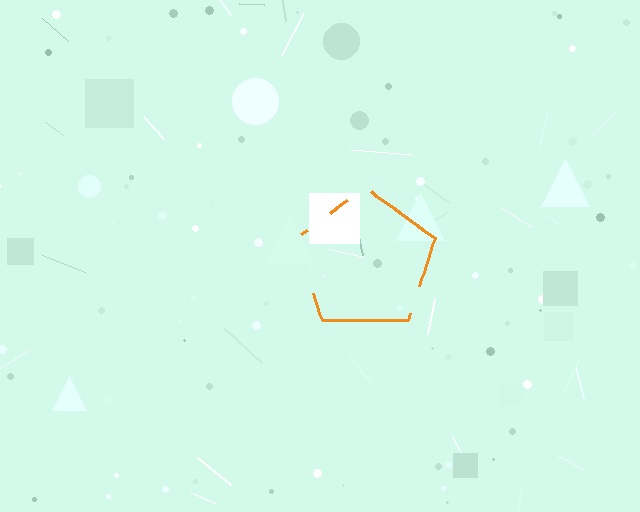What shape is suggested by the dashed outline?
The dashed outline suggests a pentagon.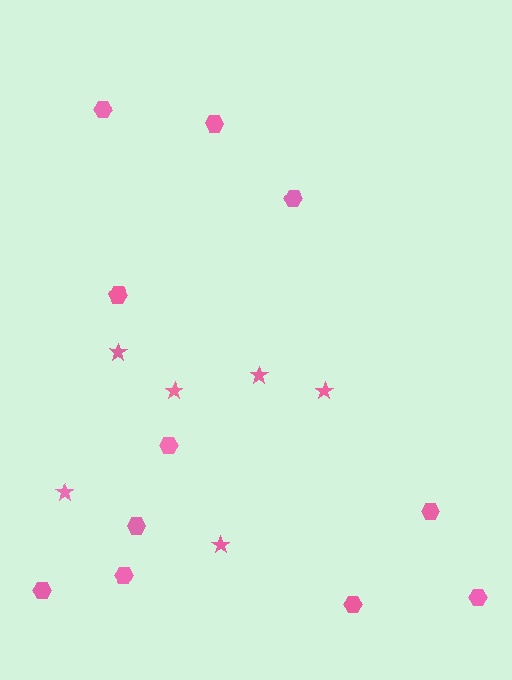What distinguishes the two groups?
There are 2 groups: one group of stars (6) and one group of hexagons (11).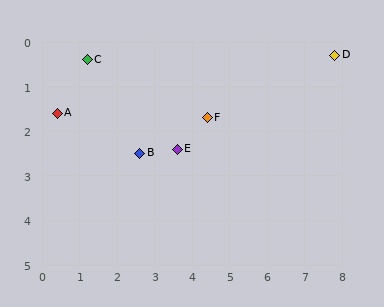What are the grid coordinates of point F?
Point F is at approximately (4.4, 1.7).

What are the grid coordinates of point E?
Point E is at approximately (3.6, 2.4).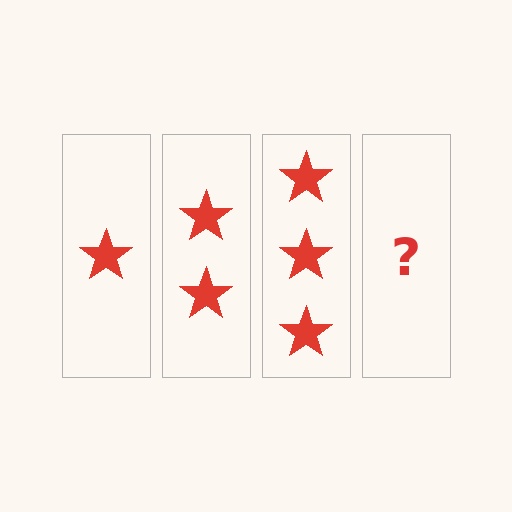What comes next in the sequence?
The next element should be 4 stars.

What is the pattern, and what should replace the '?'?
The pattern is that each step adds one more star. The '?' should be 4 stars.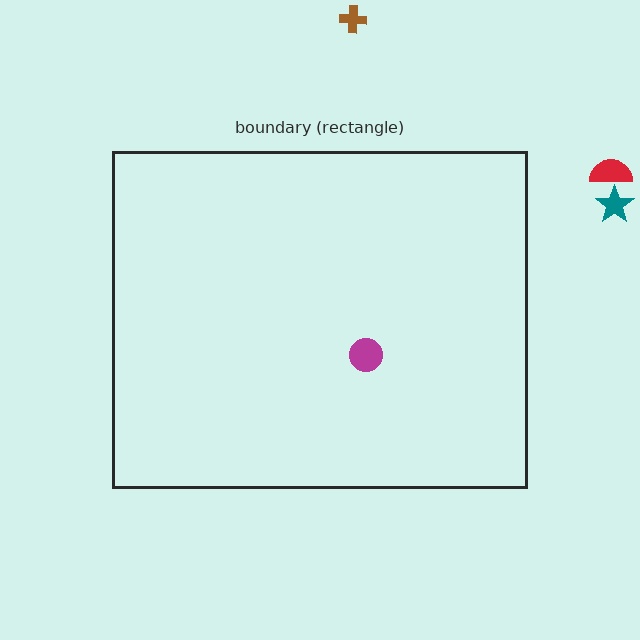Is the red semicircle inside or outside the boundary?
Outside.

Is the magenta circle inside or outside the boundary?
Inside.